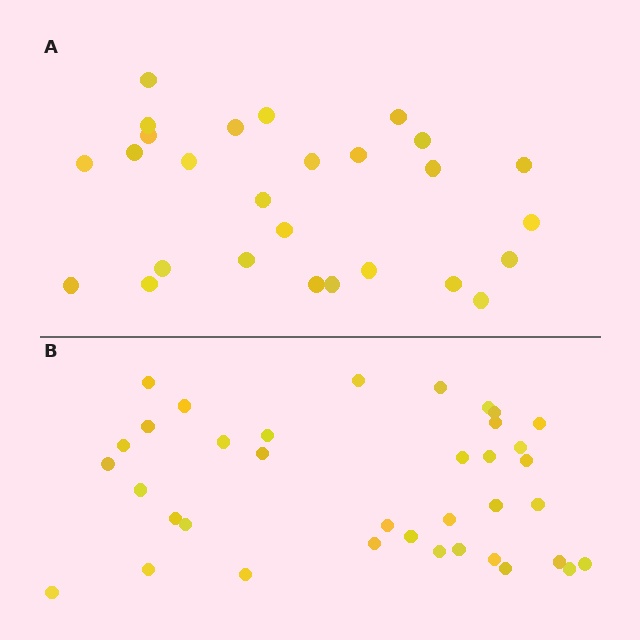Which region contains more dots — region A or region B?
Region B (the bottom region) has more dots.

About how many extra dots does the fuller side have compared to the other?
Region B has roughly 10 or so more dots than region A.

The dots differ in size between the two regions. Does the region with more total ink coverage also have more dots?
No. Region A has more total ink coverage because its dots are larger, but region B actually contains more individual dots. Total area can be misleading — the number of items is what matters here.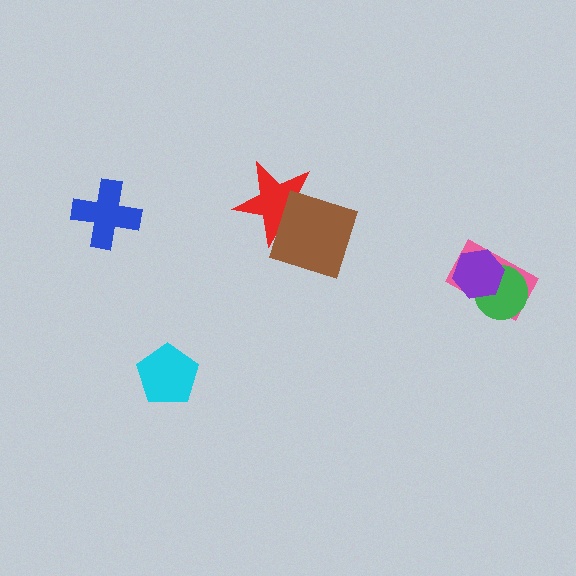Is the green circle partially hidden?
Yes, it is partially covered by another shape.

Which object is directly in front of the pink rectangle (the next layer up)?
The green circle is directly in front of the pink rectangle.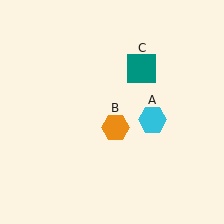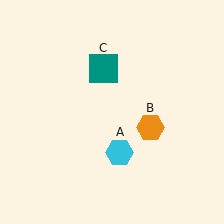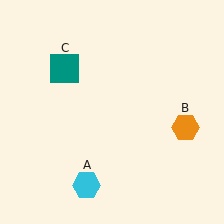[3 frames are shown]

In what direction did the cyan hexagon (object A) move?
The cyan hexagon (object A) moved down and to the left.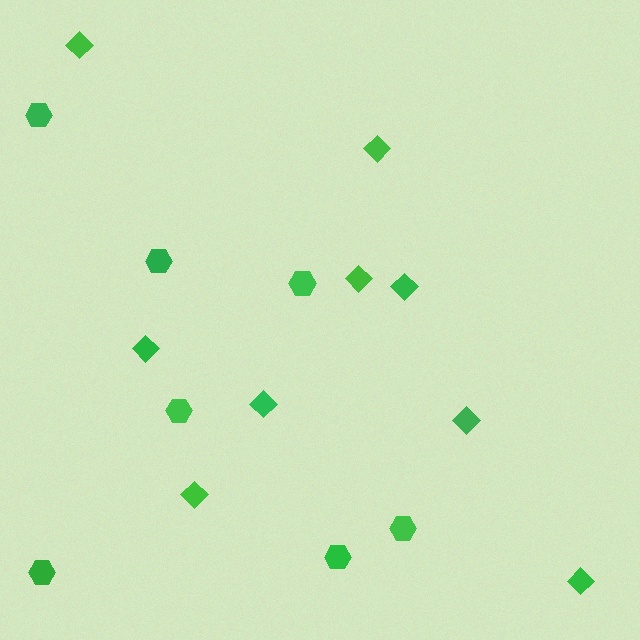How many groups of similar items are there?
There are 2 groups: one group of hexagons (7) and one group of diamonds (9).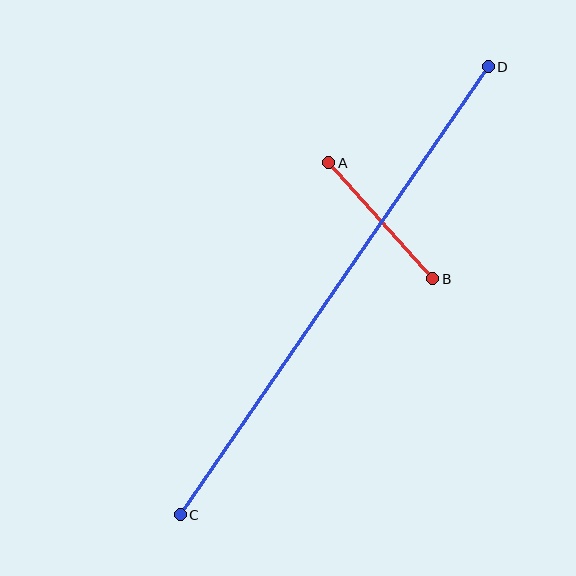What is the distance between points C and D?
The distance is approximately 544 pixels.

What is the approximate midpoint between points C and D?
The midpoint is at approximately (334, 291) pixels.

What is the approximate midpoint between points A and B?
The midpoint is at approximately (381, 221) pixels.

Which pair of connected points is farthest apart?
Points C and D are farthest apart.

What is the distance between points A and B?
The distance is approximately 156 pixels.